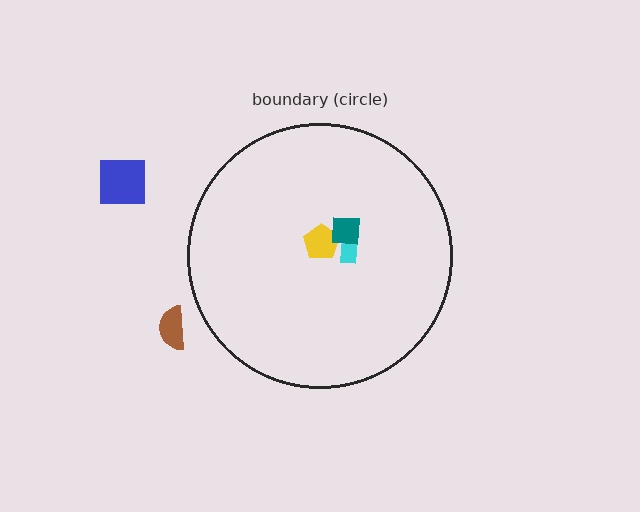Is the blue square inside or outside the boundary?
Outside.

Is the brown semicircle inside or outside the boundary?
Outside.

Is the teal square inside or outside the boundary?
Inside.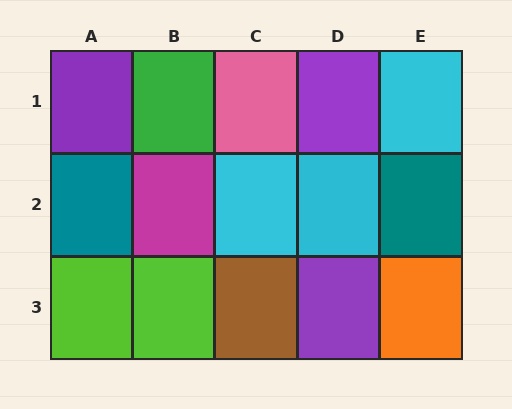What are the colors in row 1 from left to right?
Purple, green, pink, purple, cyan.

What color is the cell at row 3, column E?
Orange.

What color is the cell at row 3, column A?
Lime.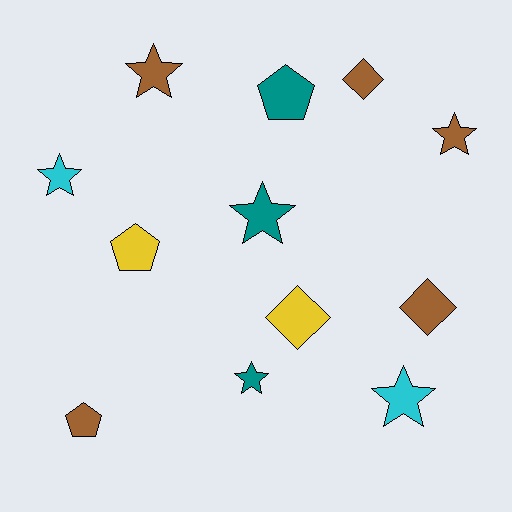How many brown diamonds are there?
There are 2 brown diamonds.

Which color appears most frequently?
Brown, with 5 objects.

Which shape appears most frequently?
Star, with 6 objects.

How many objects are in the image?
There are 12 objects.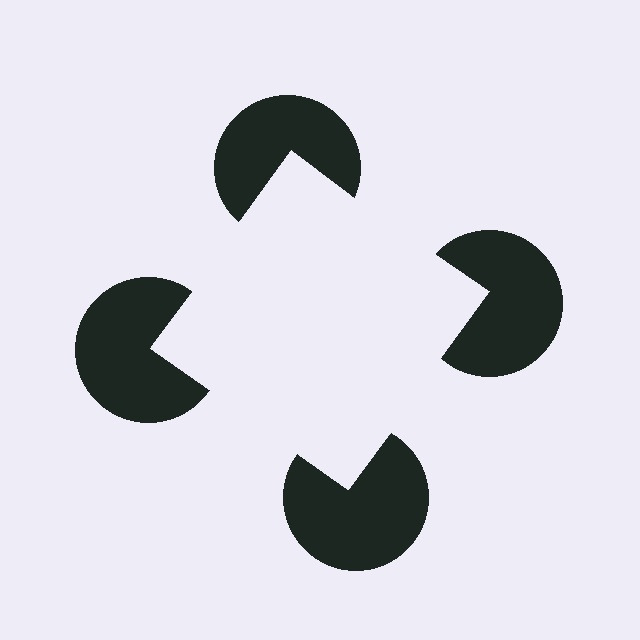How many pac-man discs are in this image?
There are 4 — one at each vertex of the illusory square.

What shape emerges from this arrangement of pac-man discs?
An illusory square — its edges are inferred from the aligned wedge cuts in the pac-man discs, not physically drawn.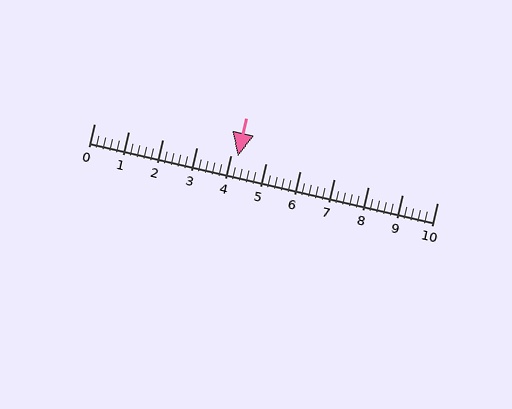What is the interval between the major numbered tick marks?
The major tick marks are spaced 1 units apart.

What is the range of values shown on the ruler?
The ruler shows values from 0 to 10.